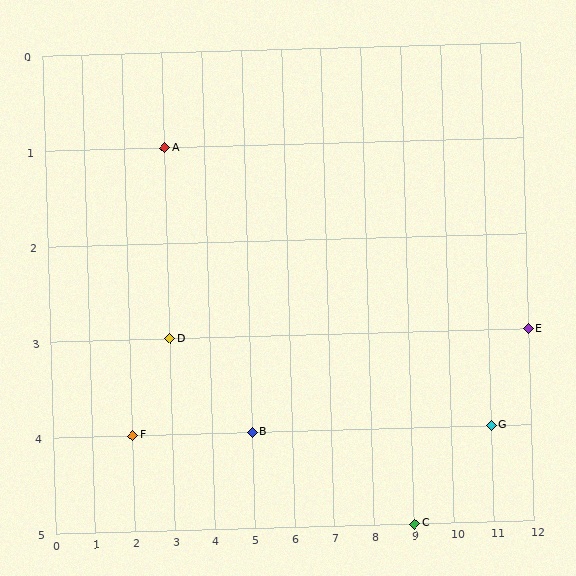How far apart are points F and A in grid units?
Points F and A are 1 column and 3 rows apart (about 3.2 grid units diagonally).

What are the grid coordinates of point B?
Point B is at grid coordinates (5, 4).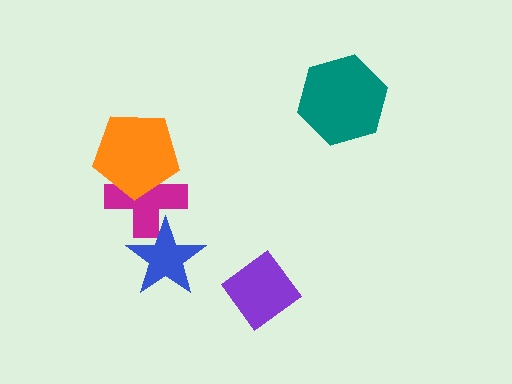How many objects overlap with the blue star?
1 object overlaps with the blue star.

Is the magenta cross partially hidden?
Yes, it is partially covered by another shape.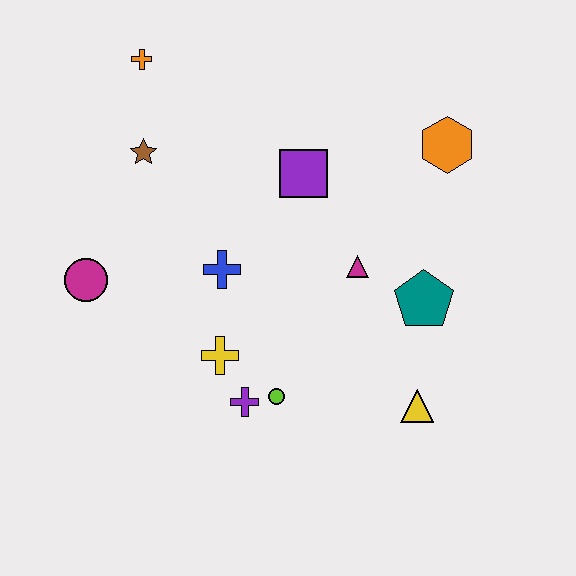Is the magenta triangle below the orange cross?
Yes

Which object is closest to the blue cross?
The yellow cross is closest to the blue cross.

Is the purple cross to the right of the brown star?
Yes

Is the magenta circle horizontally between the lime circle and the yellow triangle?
No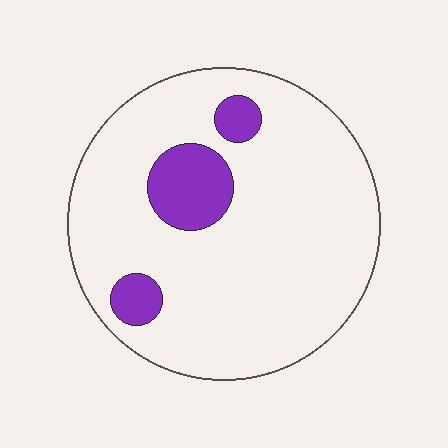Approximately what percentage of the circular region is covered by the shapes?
Approximately 15%.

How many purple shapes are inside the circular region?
3.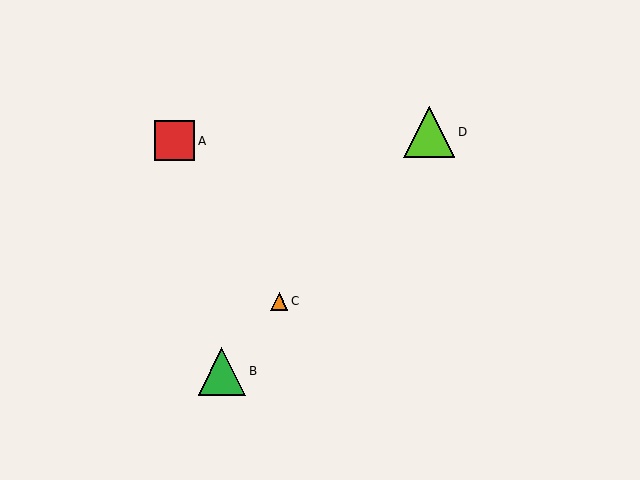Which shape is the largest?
The lime triangle (labeled D) is the largest.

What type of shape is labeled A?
Shape A is a red square.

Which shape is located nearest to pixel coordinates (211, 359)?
The green triangle (labeled B) at (222, 371) is nearest to that location.